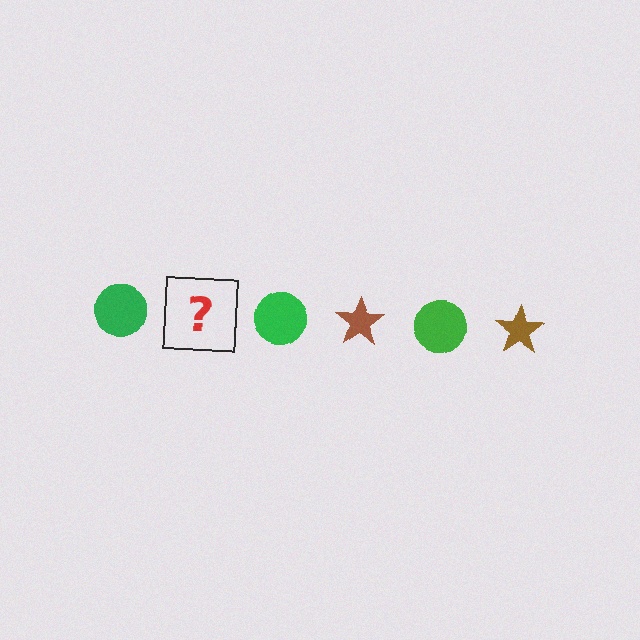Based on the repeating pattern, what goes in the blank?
The blank should be a brown star.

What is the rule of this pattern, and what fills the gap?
The rule is that the pattern alternates between green circle and brown star. The gap should be filled with a brown star.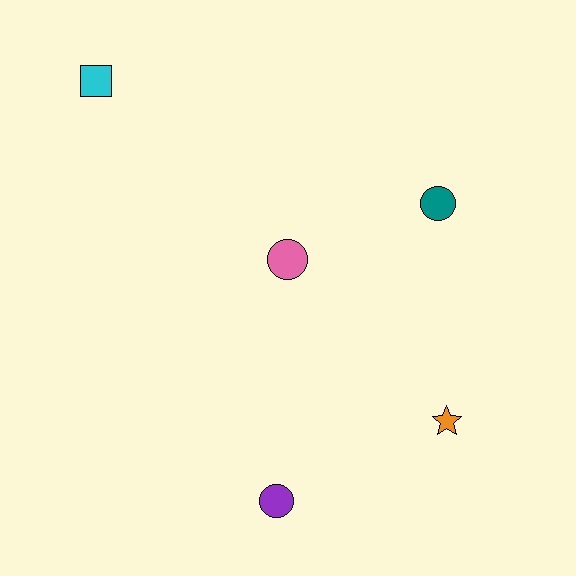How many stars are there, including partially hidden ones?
There is 1 star.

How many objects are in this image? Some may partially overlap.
There are 5 objects.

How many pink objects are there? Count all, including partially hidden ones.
There is 1 pink object.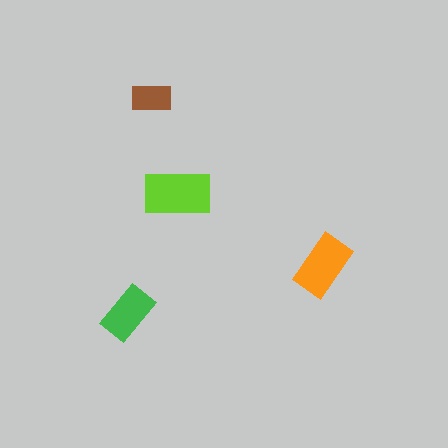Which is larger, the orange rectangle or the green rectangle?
The orange one.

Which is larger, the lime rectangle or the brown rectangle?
The lime one.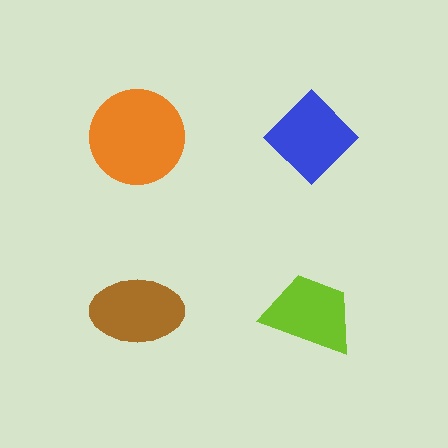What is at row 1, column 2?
A blue diamond.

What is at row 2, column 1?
A brown ellipse.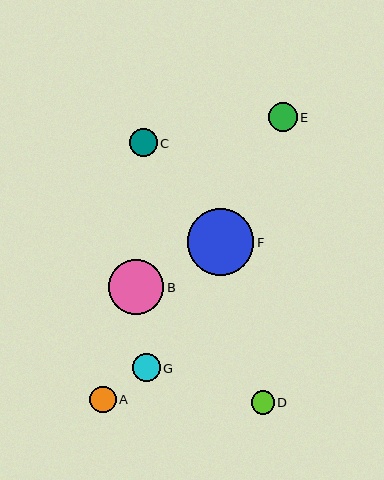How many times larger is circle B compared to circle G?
Circle B is approximately 1.9 times the size of circle G.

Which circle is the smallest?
Circle D is the smallest with a size of approximately 23 pixels.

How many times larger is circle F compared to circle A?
Circle F is approximately 2.5 times the size of circle A.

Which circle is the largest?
Circle F is the largest with a size of approximately 67 pixels.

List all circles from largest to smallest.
From largest to smallest: F, B, E, G, C, A, D.